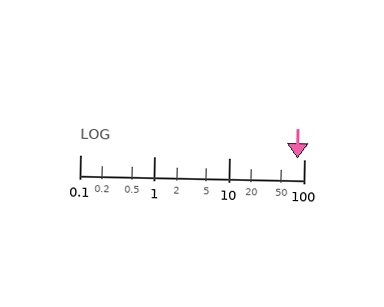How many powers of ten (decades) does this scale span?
The scale spans 3 decades, from 0.1 to 100.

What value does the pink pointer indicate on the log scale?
The pointer indicates approximately 83.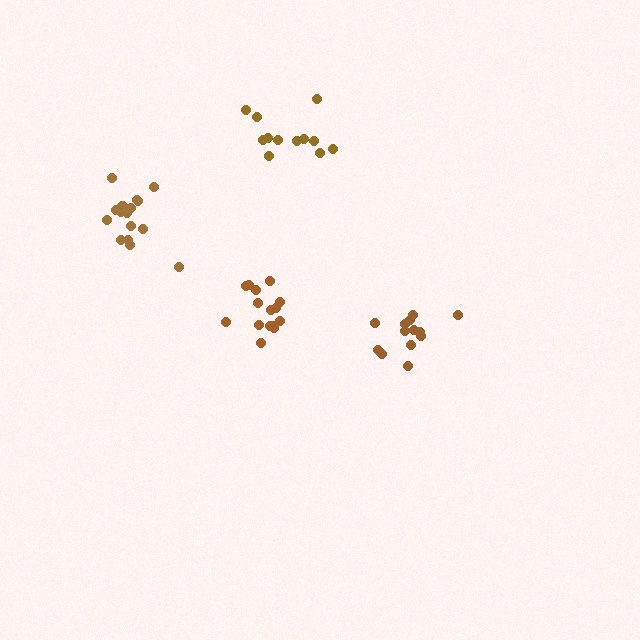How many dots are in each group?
Group 1: 12 dots, Group 2: 17 dots, Group 3: 17 dots, Group 4: 13 dots (59 total).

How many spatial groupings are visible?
There are 4 spatial groupings.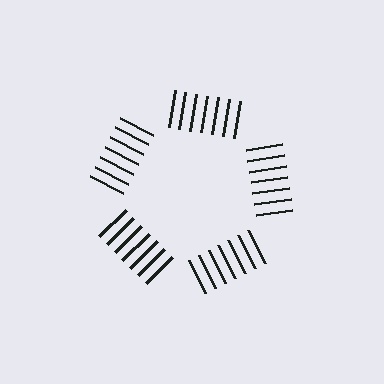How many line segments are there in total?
35 — 7 along each of the 5 edges.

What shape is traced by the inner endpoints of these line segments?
An illusory pentagon — the line segments terminate on its edges but no continuous stroke is drawn.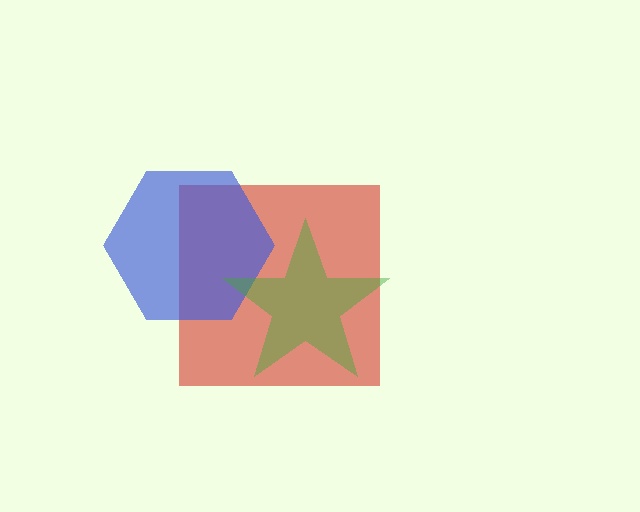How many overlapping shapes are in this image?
There are 3 overlapping shapes in the image.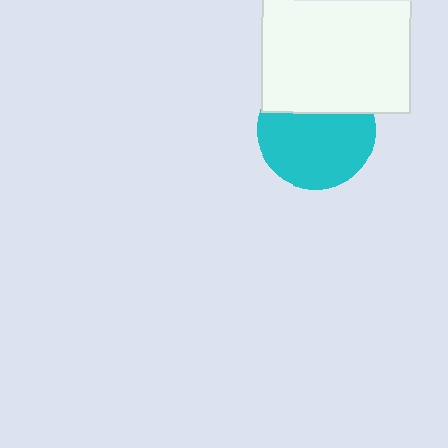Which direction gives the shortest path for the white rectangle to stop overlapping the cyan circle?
Moving up gives the shortest separation.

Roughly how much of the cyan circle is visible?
Most of it is visible (roughly 67%).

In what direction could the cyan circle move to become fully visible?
The cyan circle could move down. That would shift it out from behind the white rectangle entirely.